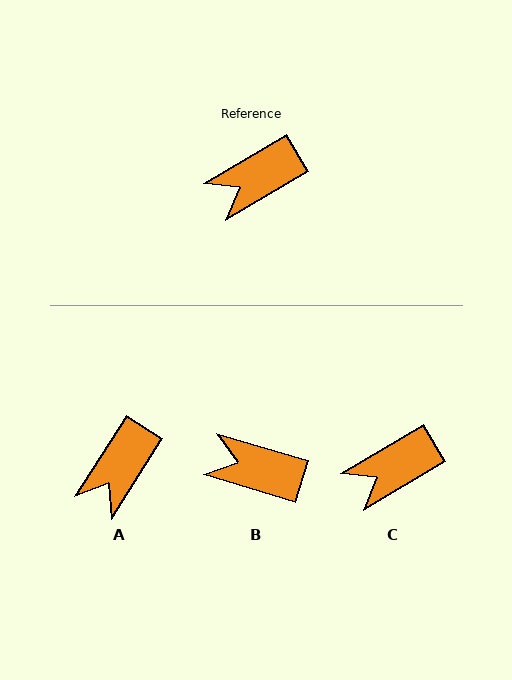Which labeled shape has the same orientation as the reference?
C.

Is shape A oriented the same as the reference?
No, it is off by about 27 degrees.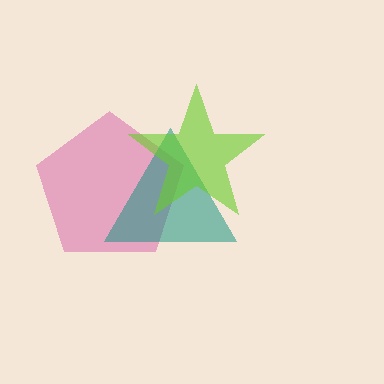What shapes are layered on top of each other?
The layered shapes are: a magenta pentagon, a teal triangle, a lime star.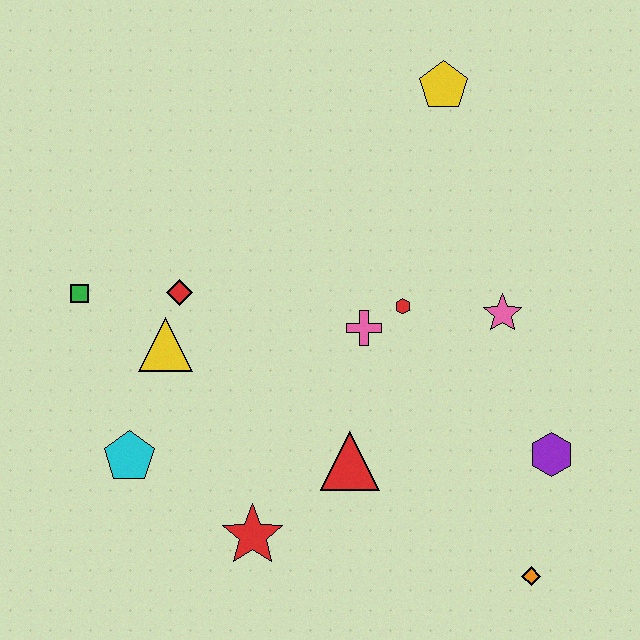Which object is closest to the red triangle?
The red star is closest to the red triangle.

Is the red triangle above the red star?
Yes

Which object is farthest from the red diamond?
The orange diamond is farthest from the red diamond.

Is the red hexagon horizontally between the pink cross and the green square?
No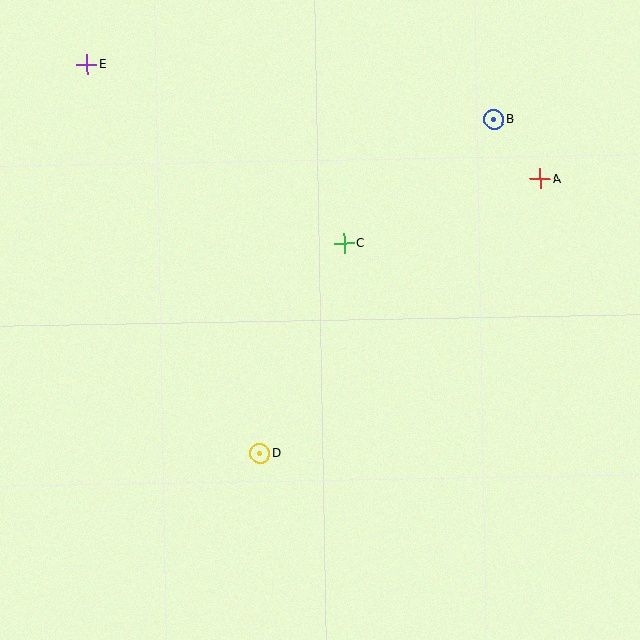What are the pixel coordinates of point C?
Point C is at (344, 243).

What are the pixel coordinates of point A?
Point A is at (540, 179).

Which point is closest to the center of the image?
Point C at (344, 243) is closest to the center.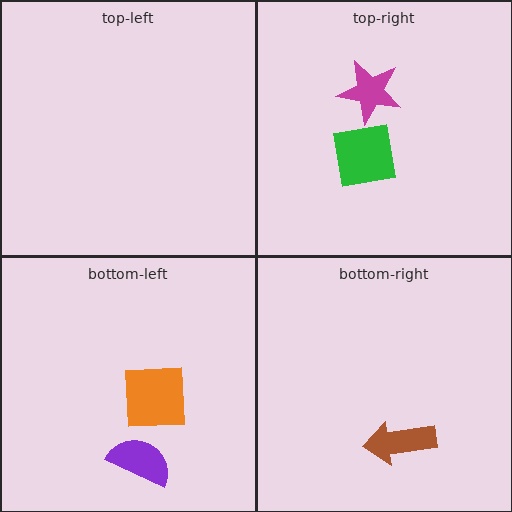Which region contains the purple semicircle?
The bottom-left region.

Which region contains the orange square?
The bottom-left region.